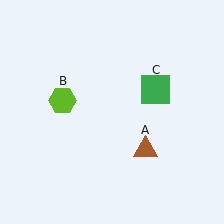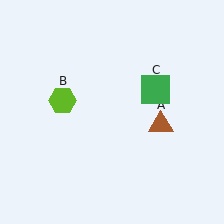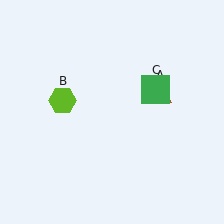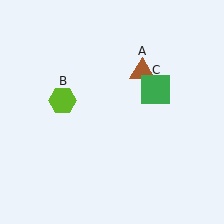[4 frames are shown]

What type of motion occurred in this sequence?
The brown triangle (object A) rotated counterclockwise around the center of the scene.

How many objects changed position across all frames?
1 object changed position: brown triangle (object A).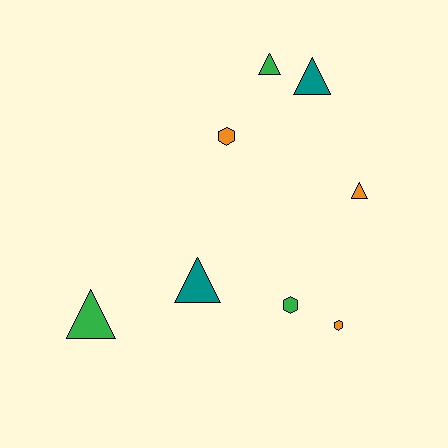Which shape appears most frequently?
Triangle, with 5 objects.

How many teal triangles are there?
There are 2 teal triangles.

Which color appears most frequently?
Orange, with 3 objects.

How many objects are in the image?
There are 8 objects.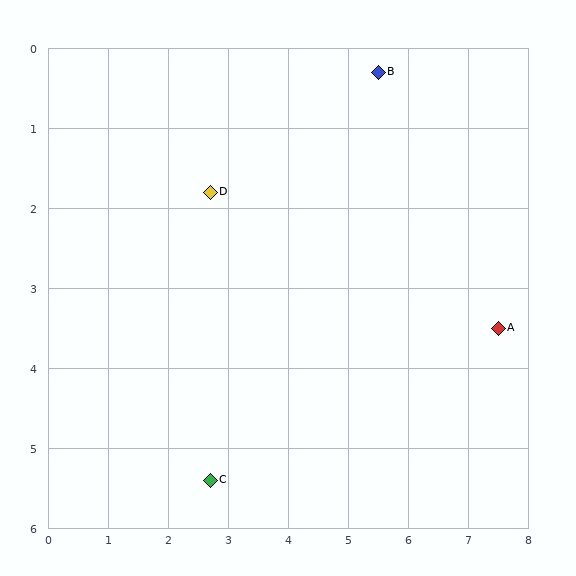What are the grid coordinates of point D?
Point D is at approximately (2.7, 1.8).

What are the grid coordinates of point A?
Point A is at approximately (7.5, 3.5).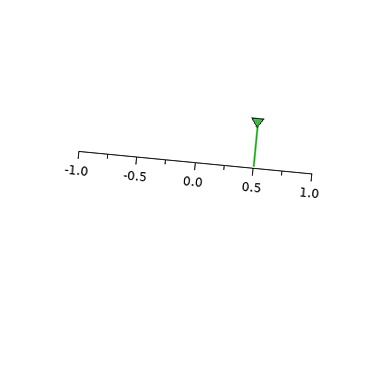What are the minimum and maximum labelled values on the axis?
The axis runs from -1.0 to 1.0.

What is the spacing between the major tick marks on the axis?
The major ticks are spaced 0.5 apart.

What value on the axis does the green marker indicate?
The marker indicates approximately 0.5.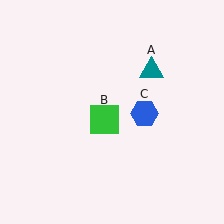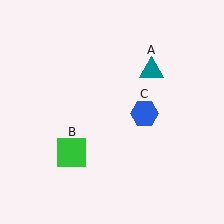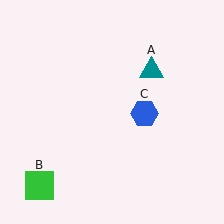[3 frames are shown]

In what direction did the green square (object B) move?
The green square (object B) moved down and to the left.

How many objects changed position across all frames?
1 object changed position: green square (object B).